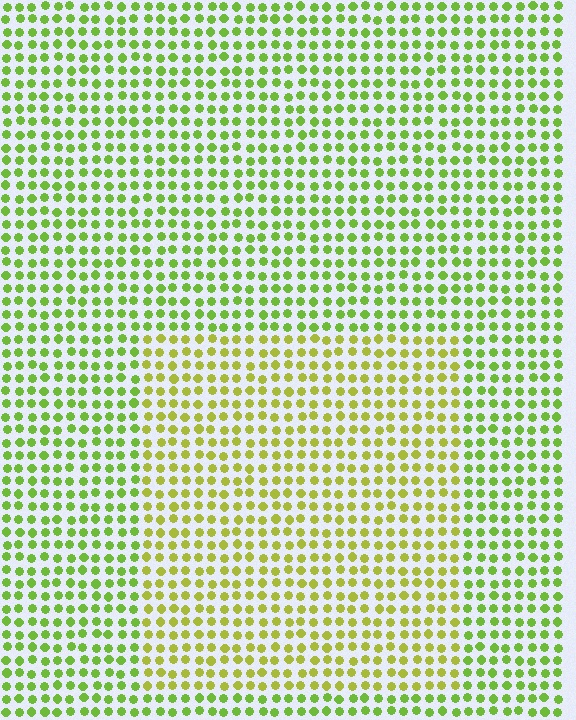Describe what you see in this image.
The image is filled with small lime elements in a uniform arrangement. A rectangle-shaped region is visible where the elements are tinted to a slightly different hue, forming a subtle color boundary.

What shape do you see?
I see a rectangle.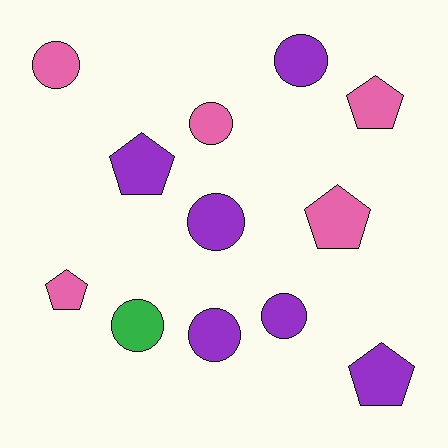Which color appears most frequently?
Purple, with 6 objects.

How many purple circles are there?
There are 4 purple circles.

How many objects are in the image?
There are 12 objects.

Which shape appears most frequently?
Circle, with 7 objects.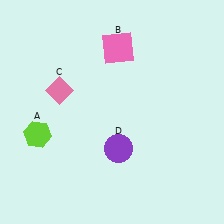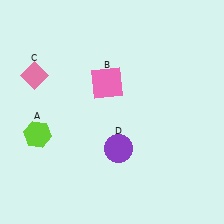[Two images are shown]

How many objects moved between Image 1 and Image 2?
2 objects moved between the two images.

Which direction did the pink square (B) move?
The pink square (B) moved down.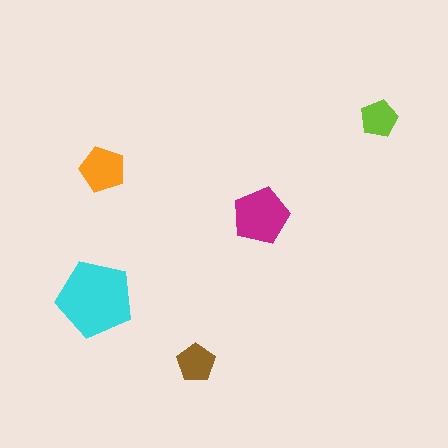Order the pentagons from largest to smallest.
the cyan one, the magenta one, the orange one, the brown one, the lime one.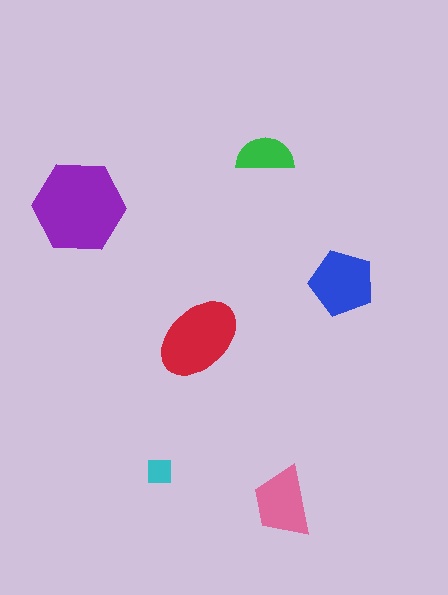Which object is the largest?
The purple hexagon.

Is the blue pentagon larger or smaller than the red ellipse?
Smaller.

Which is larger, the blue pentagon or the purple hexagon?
The purple hexagon.